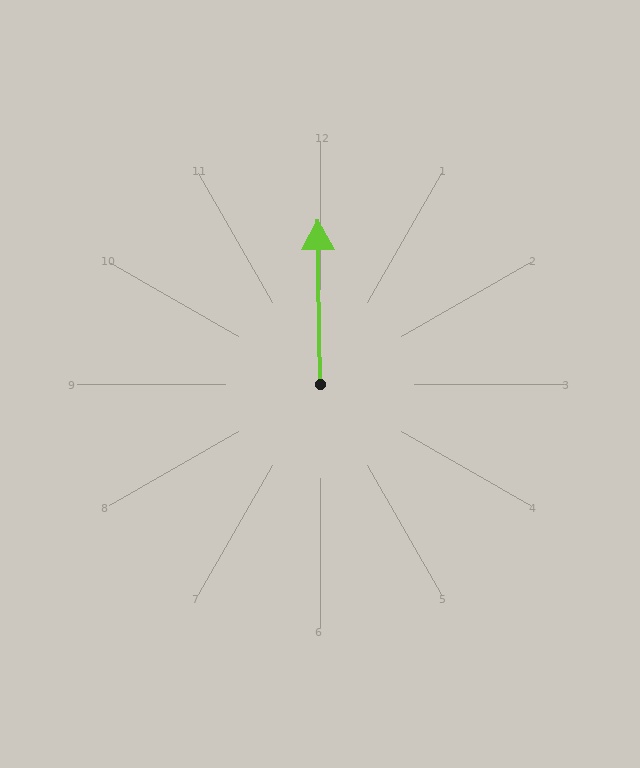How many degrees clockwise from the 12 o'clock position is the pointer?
Approximately 359 degrees.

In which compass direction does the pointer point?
North.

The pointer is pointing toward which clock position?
Roughly 12 o'clock.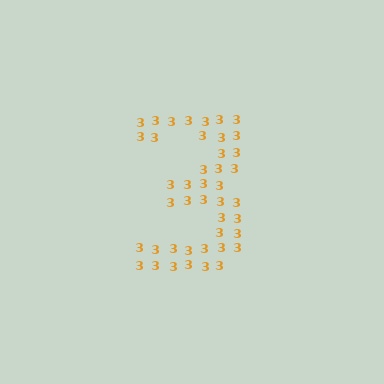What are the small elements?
The small elements are digit 3's.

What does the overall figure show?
The overall figure shows the digit 3.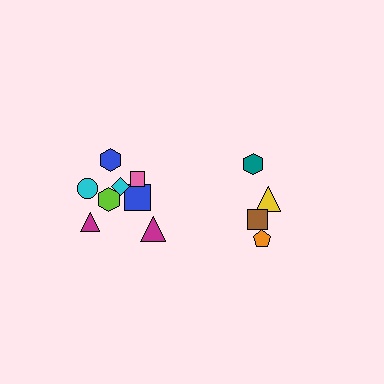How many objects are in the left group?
There are 8 objects.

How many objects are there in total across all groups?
There are 12 objects.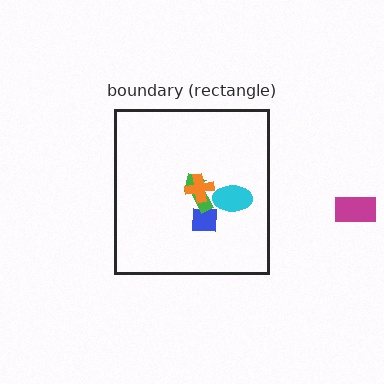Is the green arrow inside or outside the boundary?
Inside.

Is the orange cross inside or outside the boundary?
Inside.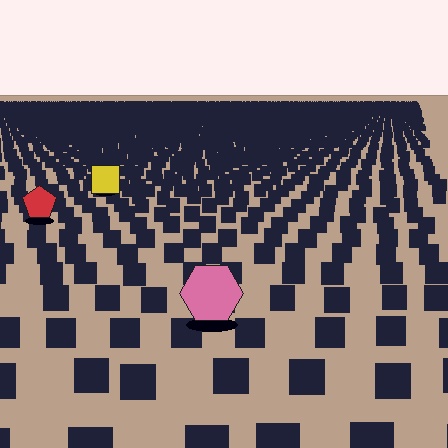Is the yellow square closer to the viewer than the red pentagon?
No. The red pentagon is closer — you can tell from the texture gradient: the ground texture is coarser near it.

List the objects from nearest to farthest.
From nearest to farthest: the pink hexagon, the red pentagon, the yellow square.